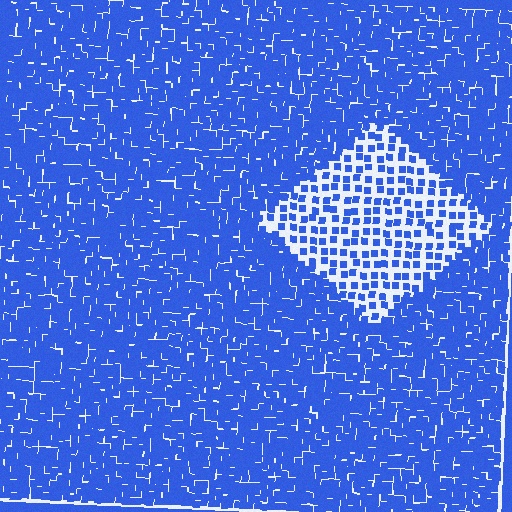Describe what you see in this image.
The image contains small blue elements arranged at two different densities. A diamond-shaped region is visible where the elements are less densely packed than the surrounding area.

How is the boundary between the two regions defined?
The boundary is defined by a change in element density (approximately 2.6x ratio). All elements are the same color, size, and shape.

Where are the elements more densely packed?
The elements are more densely packed outside the diamond boundary.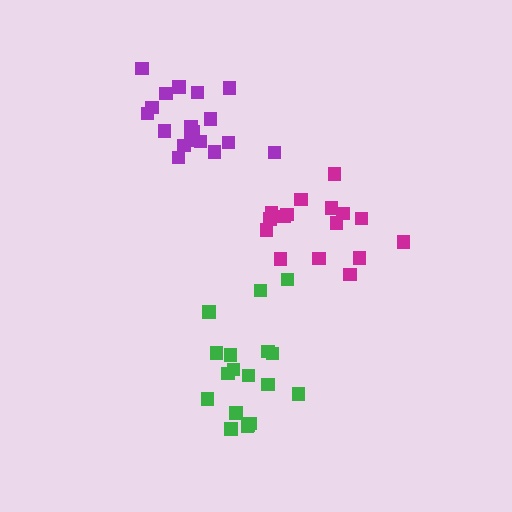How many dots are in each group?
Group 1: 16 dots, Group 2: 18 dots, Group 3: 18 dots (52 total).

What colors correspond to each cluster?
The clusters are colored: magenta, green, purple.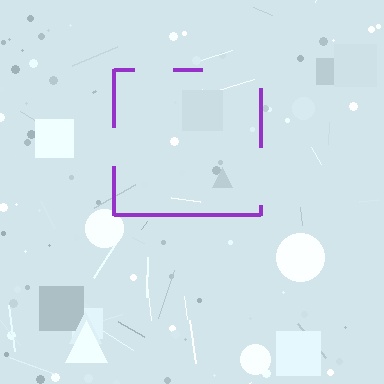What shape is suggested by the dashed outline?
The dashed outline suggests a square.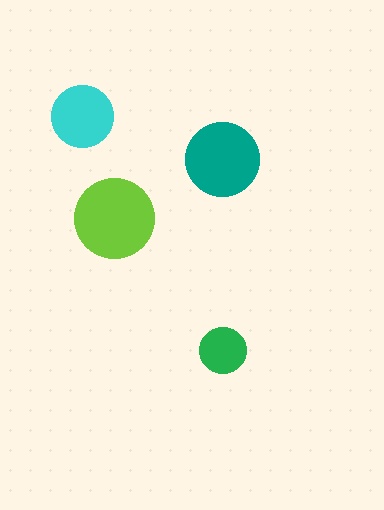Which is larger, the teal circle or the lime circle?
The lime one.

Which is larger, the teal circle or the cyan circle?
The teal one.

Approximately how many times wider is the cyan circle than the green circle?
About 1.5 times wider.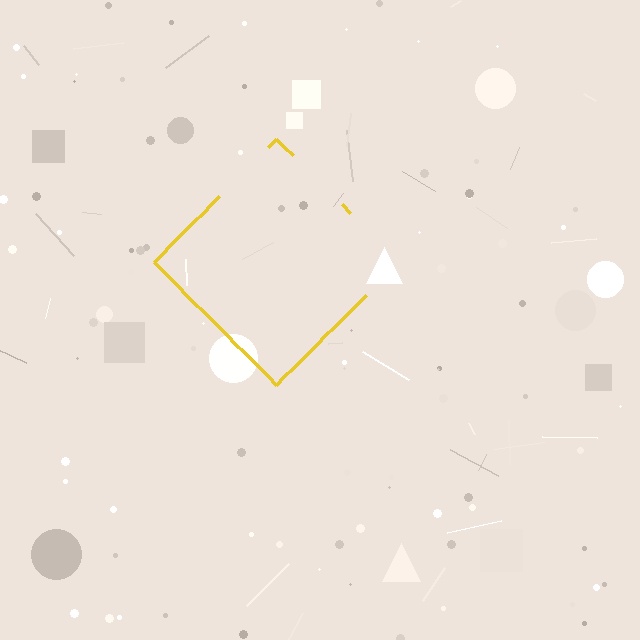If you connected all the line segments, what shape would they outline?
They would outline a diamond.